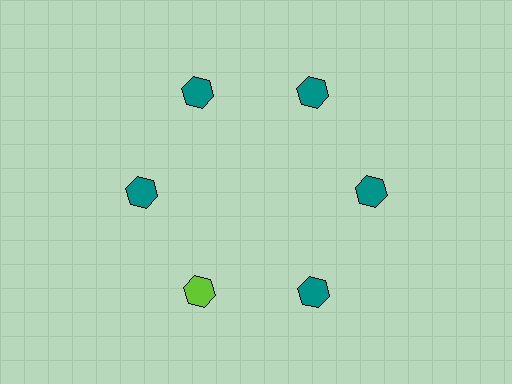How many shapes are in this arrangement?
There are 6 shapes arranged in a ring pattern.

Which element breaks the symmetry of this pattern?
The lime hexagon at roughly the 7 o'clock position breaks the symmetry. All other shapes are teal hexagons.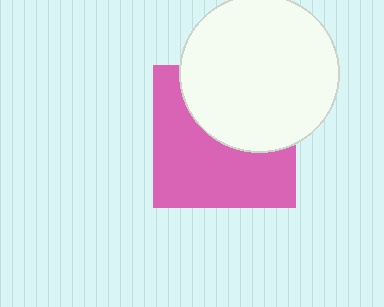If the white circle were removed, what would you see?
You would see the complete pink square.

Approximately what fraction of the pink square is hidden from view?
Roughly 43% of the pink square is hidden behind the white circle.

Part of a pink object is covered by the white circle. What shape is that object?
It is a square.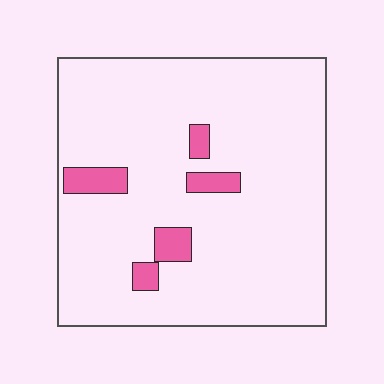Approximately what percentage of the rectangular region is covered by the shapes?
Approximately 10%.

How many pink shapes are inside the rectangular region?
5.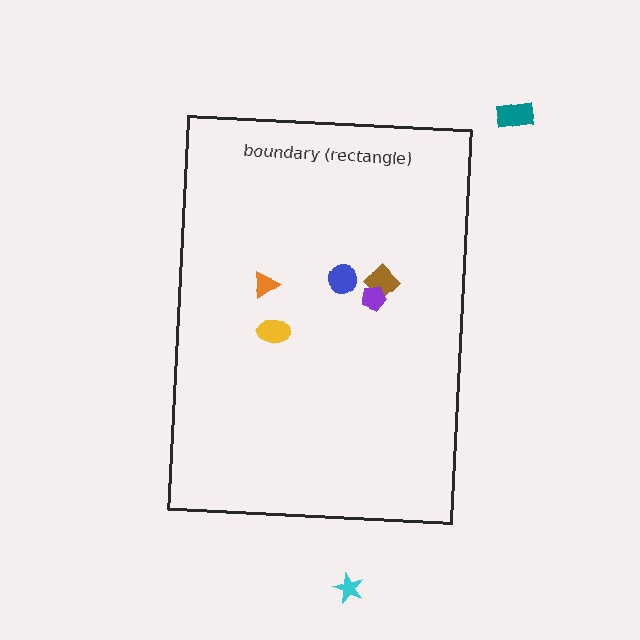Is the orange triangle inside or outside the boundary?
Inside.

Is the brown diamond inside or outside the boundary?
Inside.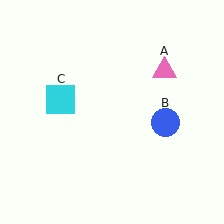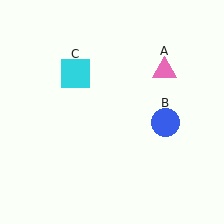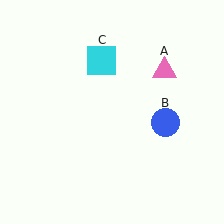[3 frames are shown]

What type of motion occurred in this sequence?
The cyan square (object C) rotated clockwise around the center of the scene.